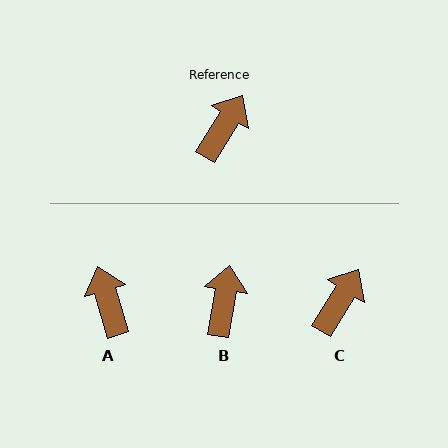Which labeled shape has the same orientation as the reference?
C.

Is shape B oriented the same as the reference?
No, it is off by about 22 degrees.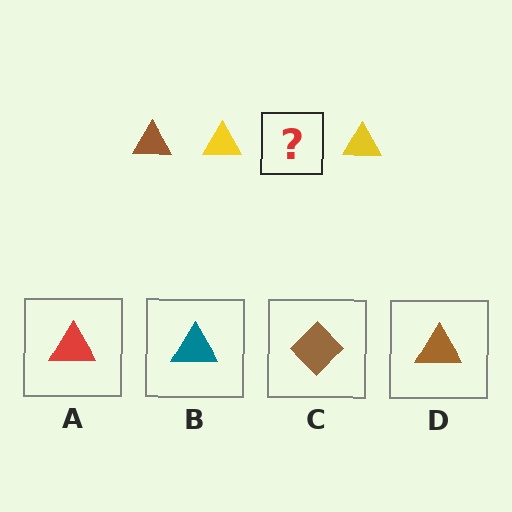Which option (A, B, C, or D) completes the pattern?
D.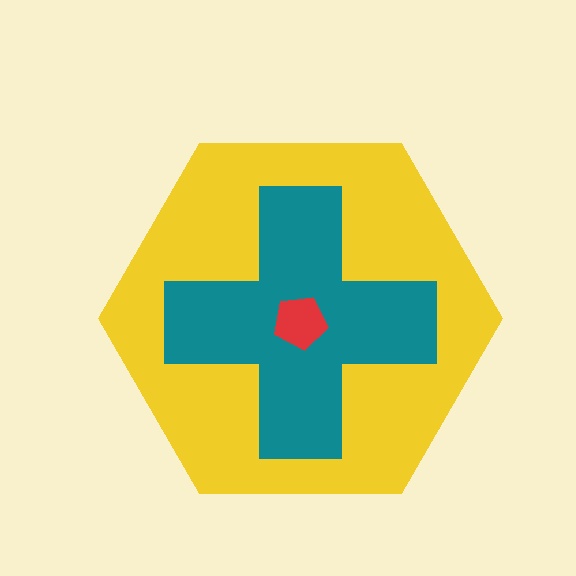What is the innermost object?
The red pentagon.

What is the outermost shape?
The yellow hexagon.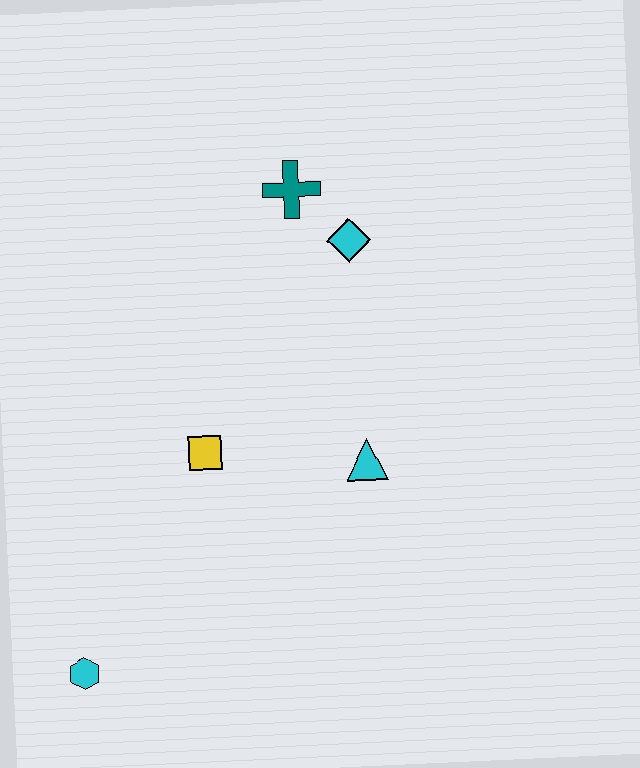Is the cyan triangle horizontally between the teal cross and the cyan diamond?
No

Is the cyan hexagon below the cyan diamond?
Yes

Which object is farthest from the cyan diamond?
The cyan hexagon is farthest from the cyan diamond.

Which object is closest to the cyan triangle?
The yellow square is closest to the cyan triangle.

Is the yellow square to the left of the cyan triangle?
Yes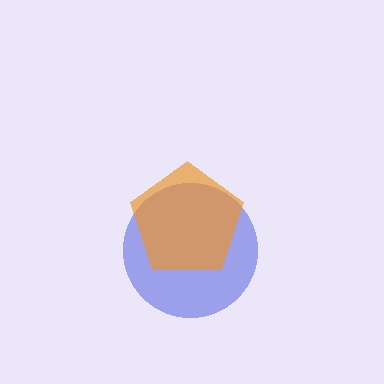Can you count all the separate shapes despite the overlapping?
Yes, there are 2 separate shapes.